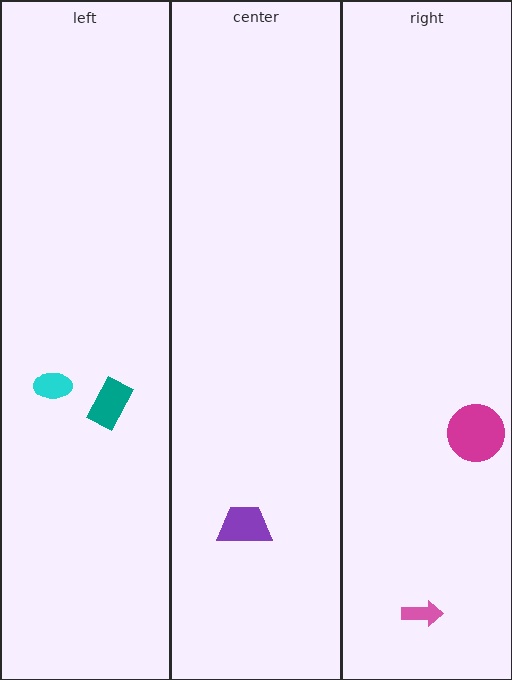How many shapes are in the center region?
1.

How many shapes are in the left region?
2.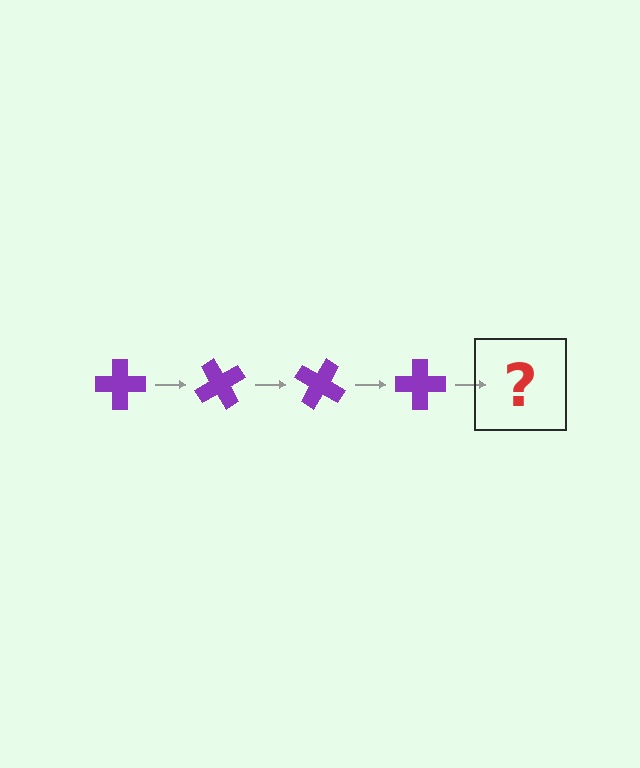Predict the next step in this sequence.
The next step is a purple cross rotated 240 degrees.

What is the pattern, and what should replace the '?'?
The pattern is that the cross rotates 60 degrees each step. The '?' should be a purple cross rotated 240 degrees.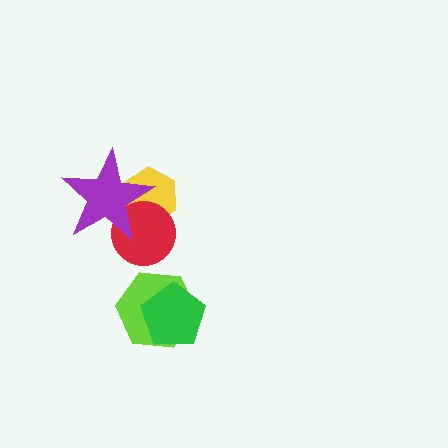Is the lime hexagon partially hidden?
Yes, it is partially covered by another shape.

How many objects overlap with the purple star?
2 objects overlap with the purple star.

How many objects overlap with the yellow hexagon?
2 objects overlap with the yellow hexagon.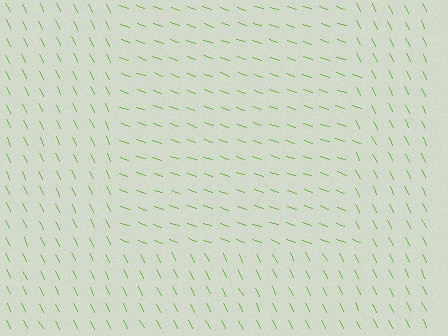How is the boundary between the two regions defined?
The boundary is defined purely by a change in line orientation (approximately 45 degrees difference). All lines are the same color and thickness.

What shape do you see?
I see a rectangle.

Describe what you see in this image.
The image is filled with small lime line segments. A rectangle region in the image has lines oriented differently from the surrounding lines, creating a visible texture boundary.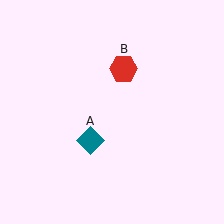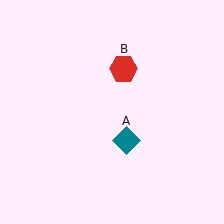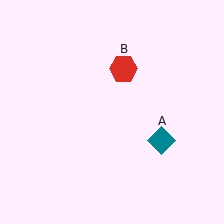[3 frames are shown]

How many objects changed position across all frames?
1 object changed position: teal diamond (object A).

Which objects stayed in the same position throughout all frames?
Red hexagon (object B) remained stationary.